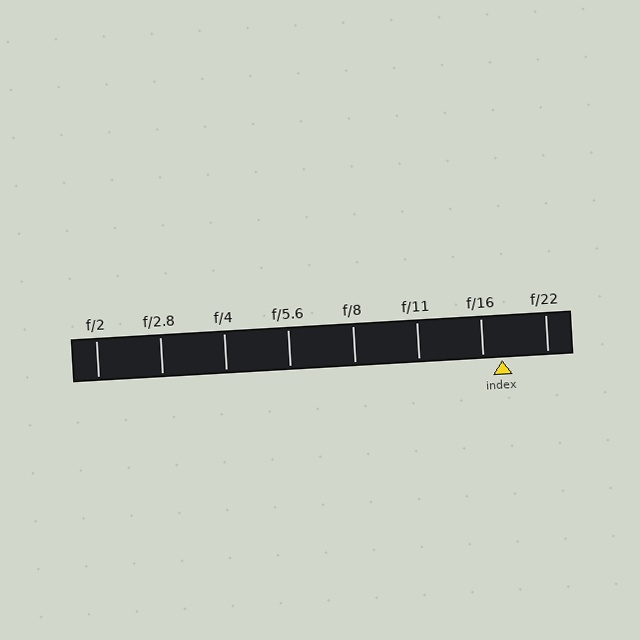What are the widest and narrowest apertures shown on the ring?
The widest aperture shown is f/2 and the narrowest is f/22.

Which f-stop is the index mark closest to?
The index mark is closest to f/16.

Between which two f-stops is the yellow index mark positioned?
The index mark is between f/16 and f/22.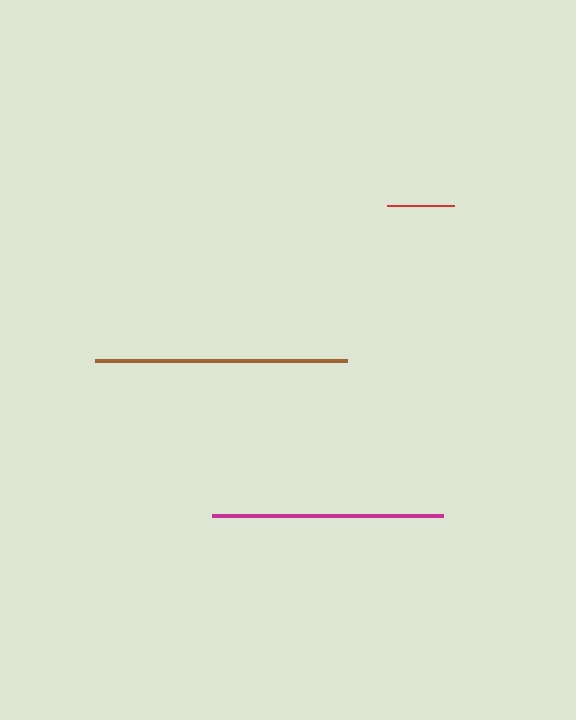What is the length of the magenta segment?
The magenta segment is approximately 230 pixels long.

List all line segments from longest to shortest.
From longest to shortest: brown, magenta, red.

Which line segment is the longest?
The brown line is the longest at approximately 252 pixels.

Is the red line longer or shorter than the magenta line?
The magenta line is longer than the red line.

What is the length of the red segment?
The red segment is approximately 67 pixels long.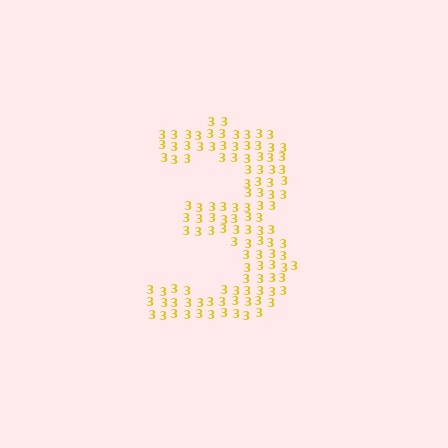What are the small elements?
The small elements are digit 3's.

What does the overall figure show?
The overall figure shows the digit 3.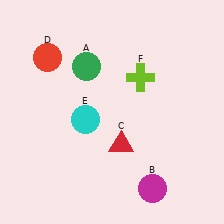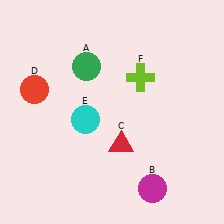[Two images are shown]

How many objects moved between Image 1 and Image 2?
1 object moved between the two images.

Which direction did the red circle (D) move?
The red circle (D) moved down.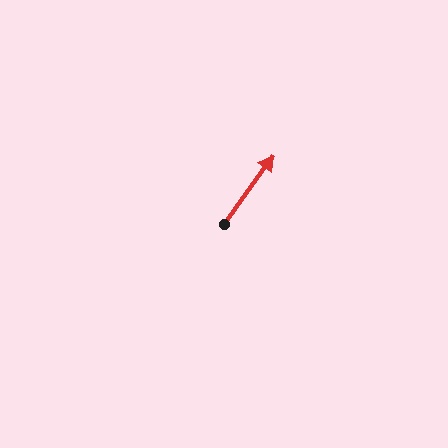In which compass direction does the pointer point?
Northeast.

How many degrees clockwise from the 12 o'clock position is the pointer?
Approximately 36 degrees.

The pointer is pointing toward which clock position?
Roughly 1 o'clock.